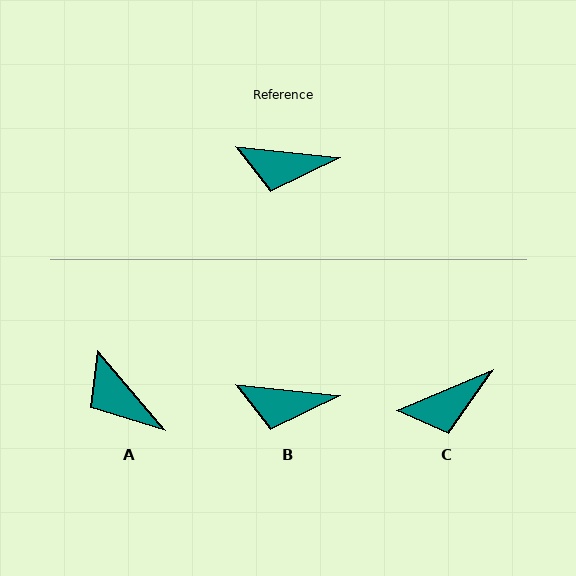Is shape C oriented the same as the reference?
No, it is off by about 29 degrees.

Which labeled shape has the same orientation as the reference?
B.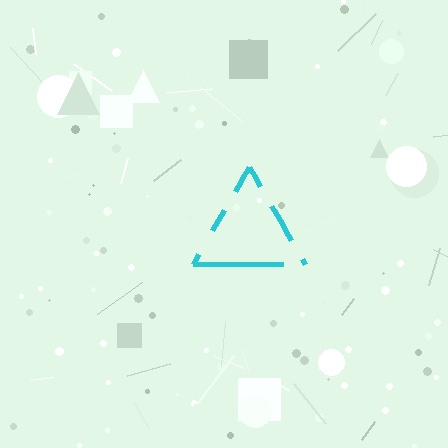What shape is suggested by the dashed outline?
The dashed outline suggests a triangle.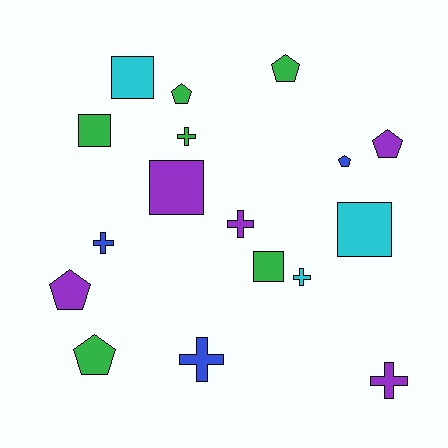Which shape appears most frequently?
Cross, with 6 objects.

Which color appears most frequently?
Green, with 6 objects.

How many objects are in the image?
There are 17 objects.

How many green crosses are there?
There is 1 green cross.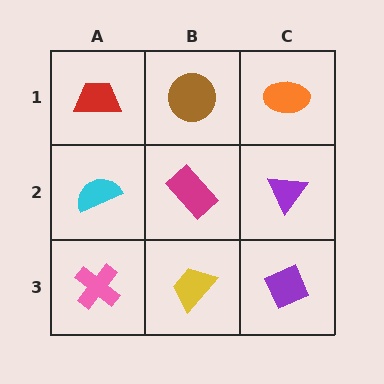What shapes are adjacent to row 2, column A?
A red trapezoid (row 1, column A), a pink cross (row 3, column A), a magenta rectangle (row 2, column B).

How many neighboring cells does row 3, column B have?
3.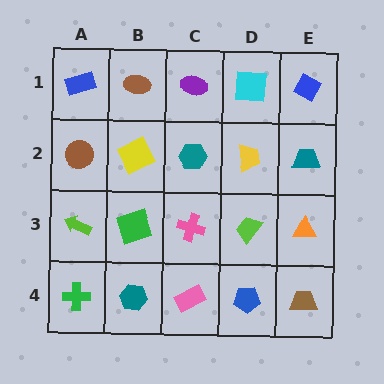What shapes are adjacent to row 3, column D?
A yellow trapezoid (row 2, column D), a blue pentagon (row 4, column D), a pink cross (row 3, column C), an orange triangle (row 3, column E).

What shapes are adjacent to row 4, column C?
A pink cross (row 3, column C), a teal hexagon (row 4, column B), a blue pentagon (row 4, column D).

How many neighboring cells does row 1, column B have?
3.